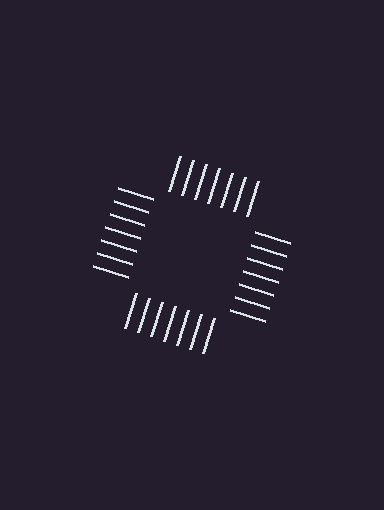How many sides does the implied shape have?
4 sides — the line-ends trace a square.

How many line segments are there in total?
28 — 7 along each of the 4 edges.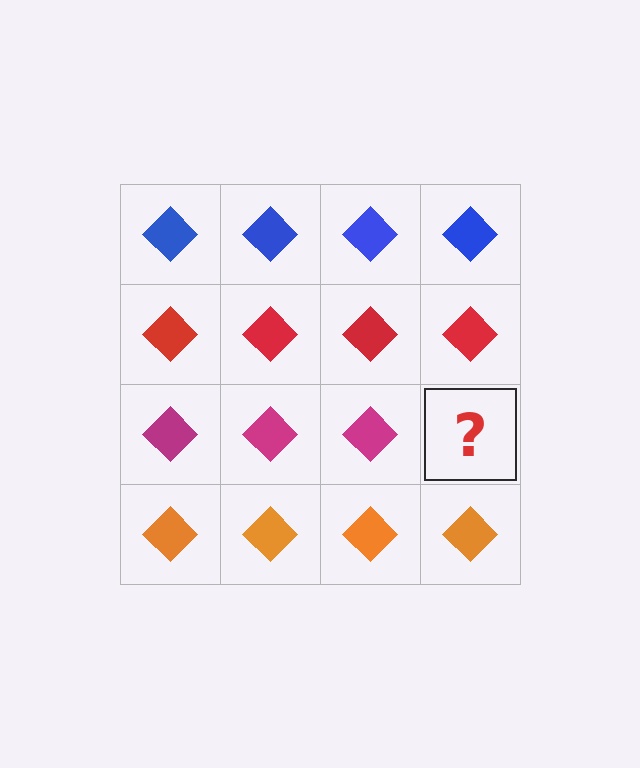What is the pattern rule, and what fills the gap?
The rule is that each row has a consistent color. The gap should be filled with a magenta diamond.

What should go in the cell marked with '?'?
The missing cell should contain a magenta diamond.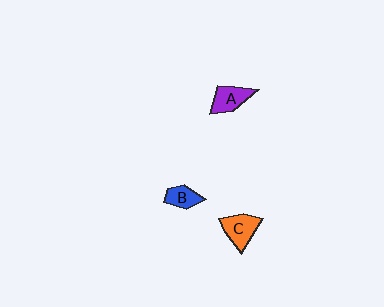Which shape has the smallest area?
Shape B (blue).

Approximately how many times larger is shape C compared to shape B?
Approximately 1.5 times.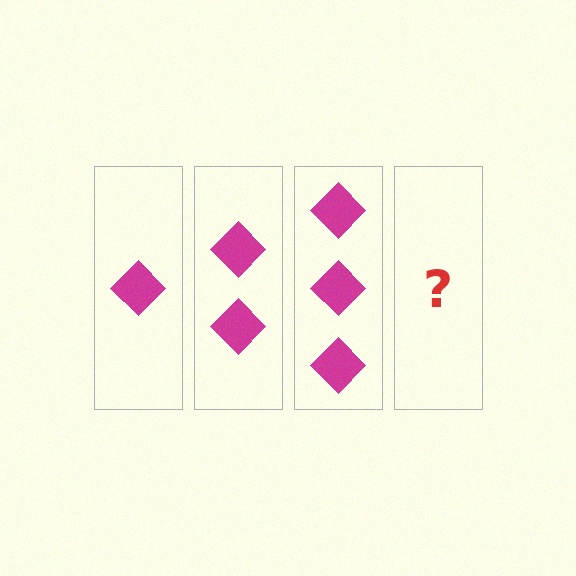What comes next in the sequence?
The next element should be 4 diamonds.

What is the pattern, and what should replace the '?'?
The pattern is that each step adds one more diamond. The '?' should be 4 diamonds.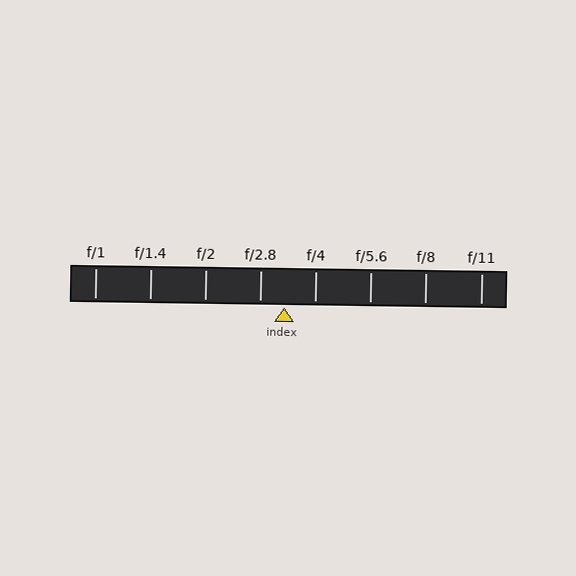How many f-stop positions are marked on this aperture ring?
There are 8 f-stop positions marked.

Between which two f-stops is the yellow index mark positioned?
The index mark is between f/2.8 and f/4.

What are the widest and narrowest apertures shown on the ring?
The widest aperture shown is f/1 and the narrowest is f/11.